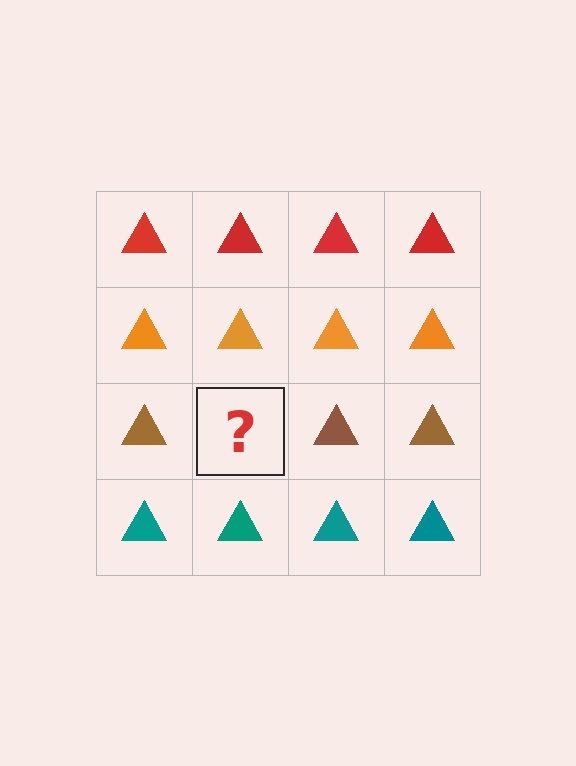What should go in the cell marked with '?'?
The missing cell should contain a brown triangle.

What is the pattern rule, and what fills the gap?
The rule is that each row has a consistent color. The gap should be filled with a brown triangle.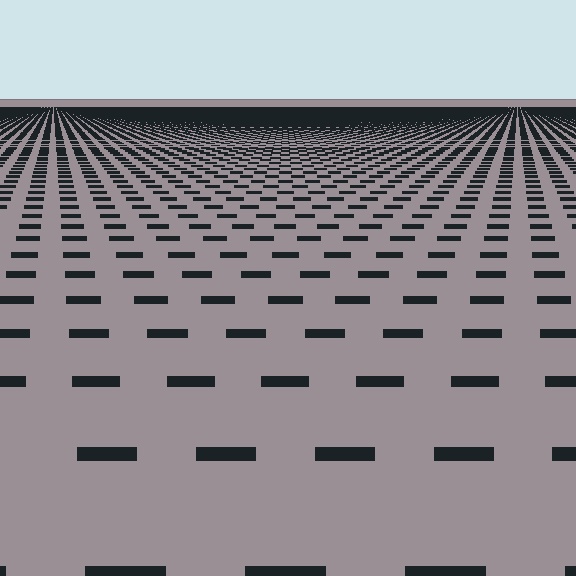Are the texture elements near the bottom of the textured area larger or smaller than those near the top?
Larger. Near the bottom, elements are closer to the viewer and appear at a bigger on-screen size.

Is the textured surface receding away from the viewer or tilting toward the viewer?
The surface is receding away from the viewer. Texture elements get smaller and denser toward the top.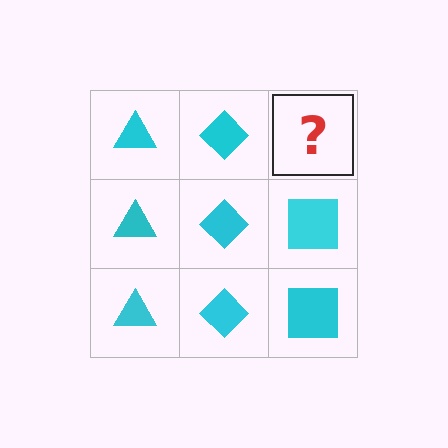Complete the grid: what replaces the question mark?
The question mark should be replaced with a cyan square.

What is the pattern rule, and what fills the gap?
The rule is that each column has a consistent shape. The gap should be filled with a cyan square.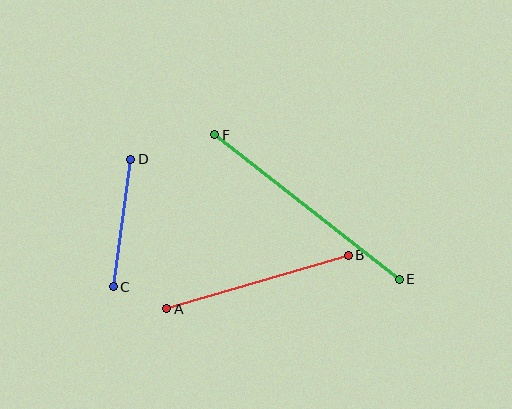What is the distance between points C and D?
The distance is approximately 129 pixels.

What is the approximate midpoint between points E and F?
The midpoint is at approximately (307, 207) pixels.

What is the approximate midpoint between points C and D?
The midpoint is at approximately (122, 223) pixels.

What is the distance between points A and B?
The distance is approximately 189 pixels.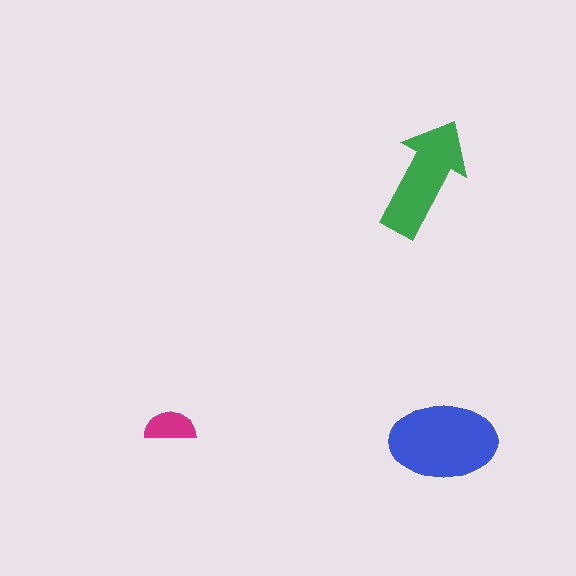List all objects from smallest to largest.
The magenta semicircle, the green arrow, the blue ellipse.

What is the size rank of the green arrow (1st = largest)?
2nd.